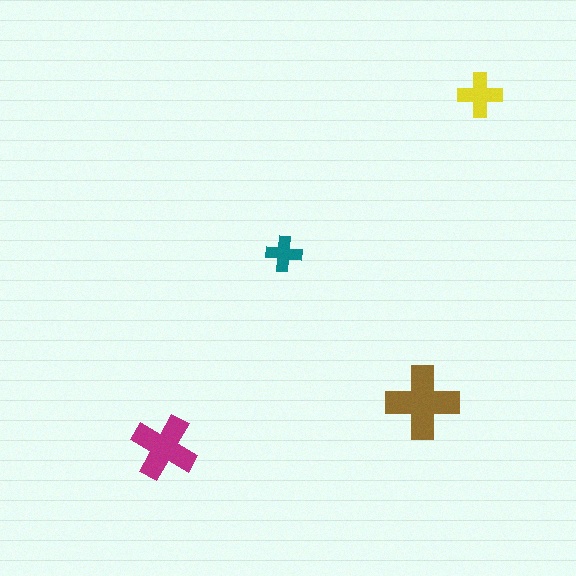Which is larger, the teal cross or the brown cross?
The brown one.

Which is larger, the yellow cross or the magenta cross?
The magenta one.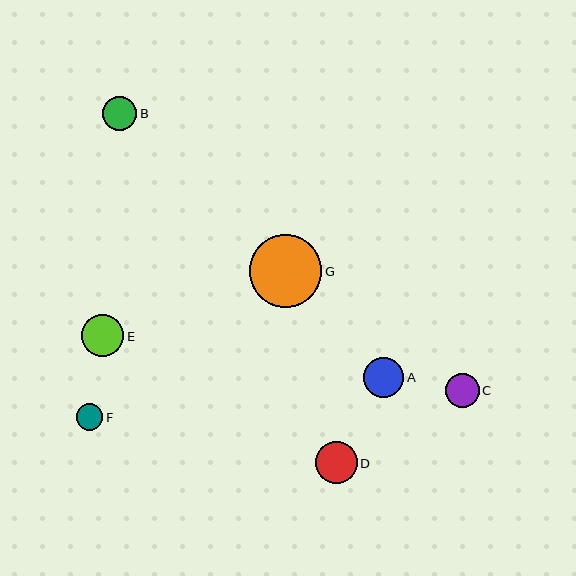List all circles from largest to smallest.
From largest to smallest: G, E, D, A, C, B, F.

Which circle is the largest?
Circle G is the largest with a size of approximately 72 pixels.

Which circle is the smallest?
Circle F is the smallest with a size of approximately 26 pixels.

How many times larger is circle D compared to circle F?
Circle D is approximately 1.6 times the size of circle F.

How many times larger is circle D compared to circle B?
Circle D is approximately 1.2 times the size of circle B.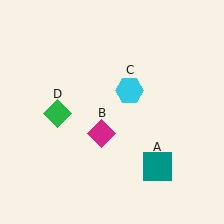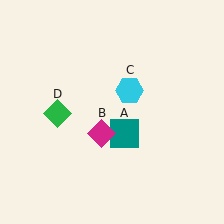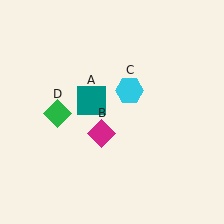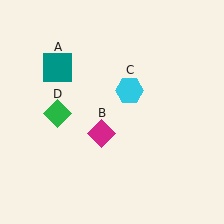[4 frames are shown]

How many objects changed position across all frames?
1 object changed position: teal square (object A).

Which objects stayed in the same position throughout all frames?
Magenta diamond (object B) and cyan hexagon (object C) and green diamond (object D) remained stationary.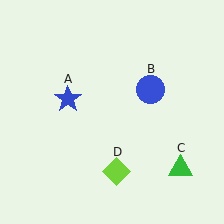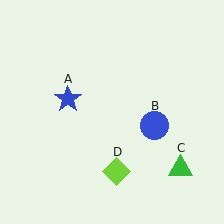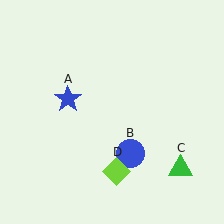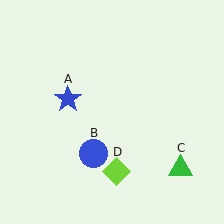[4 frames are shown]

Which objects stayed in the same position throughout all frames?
Blue star (object A) and green triangle (object C) and lime diamond (object D) remained stationary.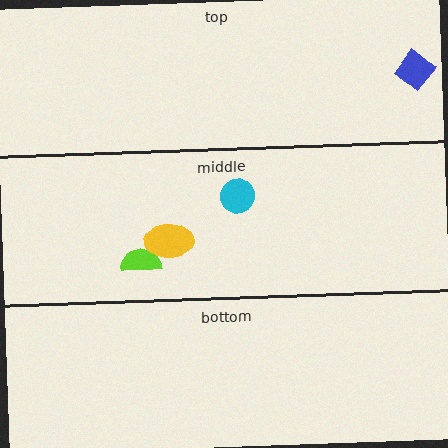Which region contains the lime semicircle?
The middle region.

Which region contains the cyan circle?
The middle region.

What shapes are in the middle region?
The cyan circle, the lime semicircle, the yellow ellipse.